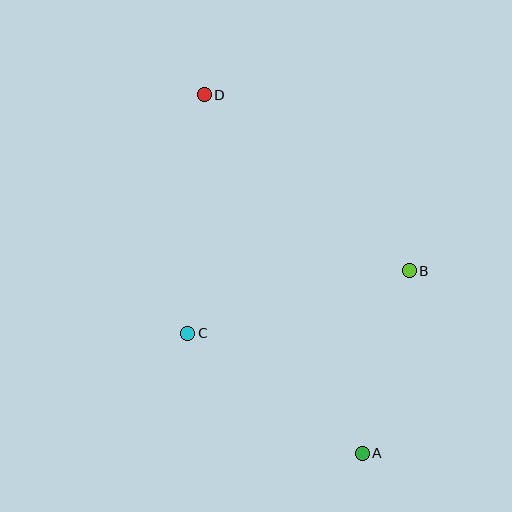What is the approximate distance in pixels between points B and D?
The distance between B and D is approximately 270 pixels.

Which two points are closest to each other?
Points A and B are closest to each other.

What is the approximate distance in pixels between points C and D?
The distance between C and D is approximately 239 pixels.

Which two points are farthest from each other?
Points A and D are farthest from each other.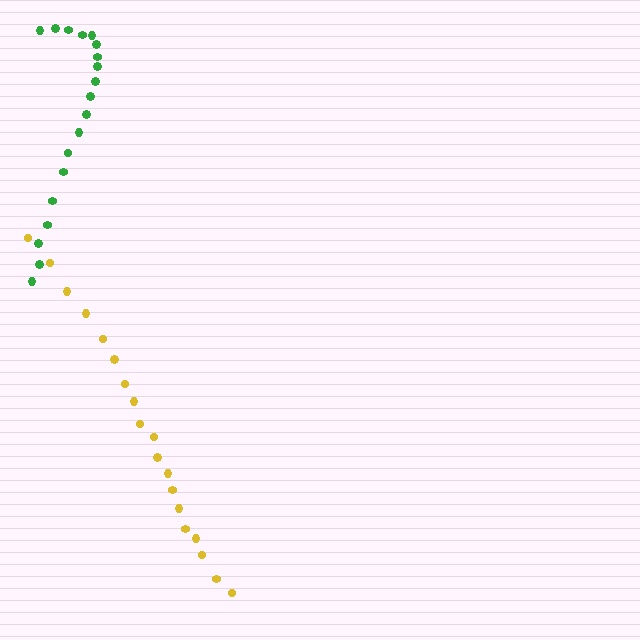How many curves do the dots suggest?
There are 2 distinct paths.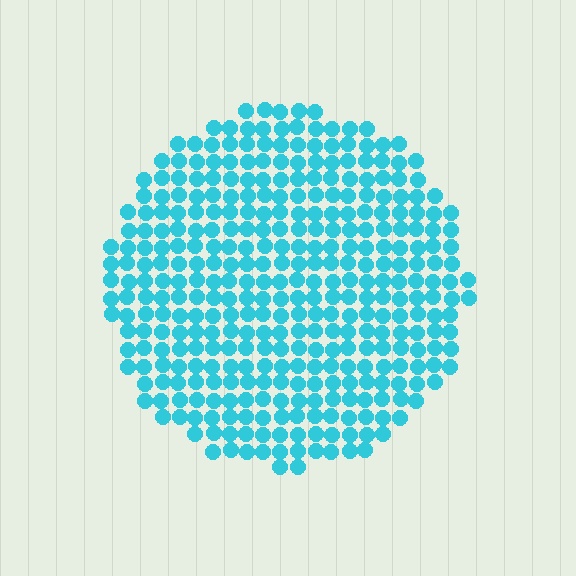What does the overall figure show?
The overall figure shows a circle.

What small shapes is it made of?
It is made of small circles.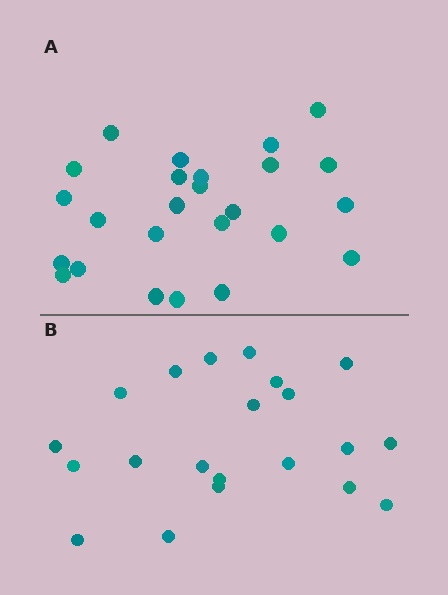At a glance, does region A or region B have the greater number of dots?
Region A (the top region) has more dots.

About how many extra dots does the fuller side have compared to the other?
Region A has about 4 more dots than region B.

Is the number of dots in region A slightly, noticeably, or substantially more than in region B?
Region A has only slightly more — the two regions are fairly close. The ratio is roughly 1.2 to 1.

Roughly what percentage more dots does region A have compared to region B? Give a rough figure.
About 20% more.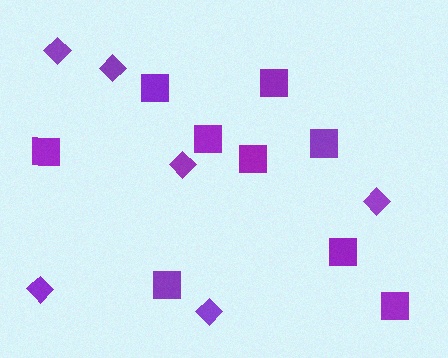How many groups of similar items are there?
There are 2 groups: one group of squares (9) and one group of diamonds (6).